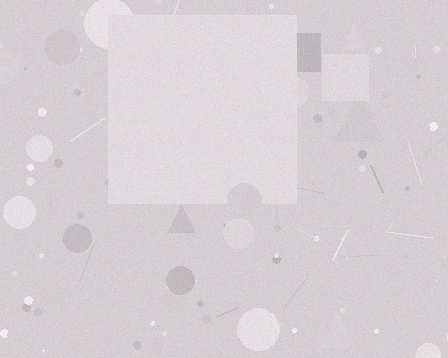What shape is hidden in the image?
A square is hidden in the image.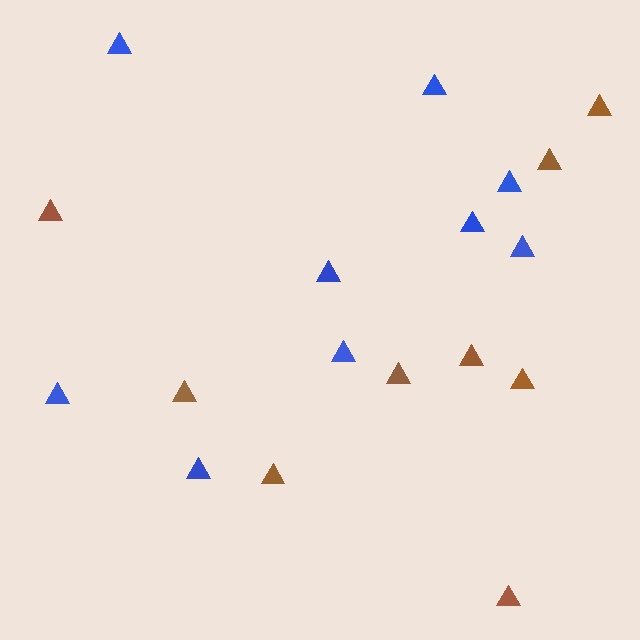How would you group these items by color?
There are 2 groups: one group of brown triangles (9) and one group of blue triangles (9).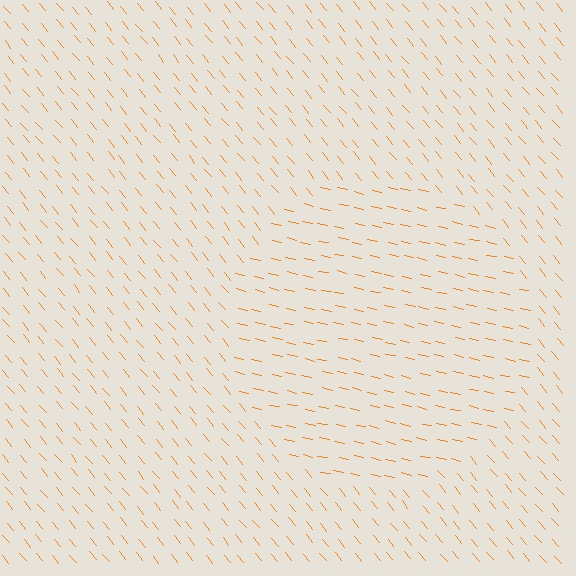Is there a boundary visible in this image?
Yes, there is a texture boundary formed by a change in line orientation.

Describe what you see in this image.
The image is filled with small orange line segments. A circle region in the image has lines oriented differently from the surrounding lines, creating a visible texture boundary.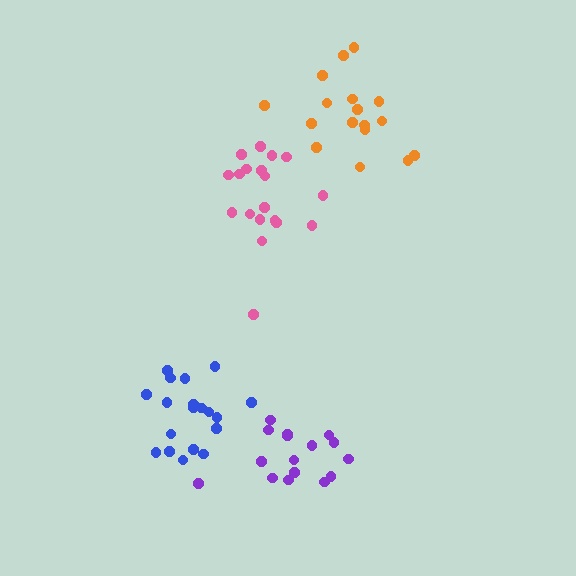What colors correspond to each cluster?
The clusters are colored: pink, purple, blue, orange.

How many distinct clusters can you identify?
There are 4 distinct clusters.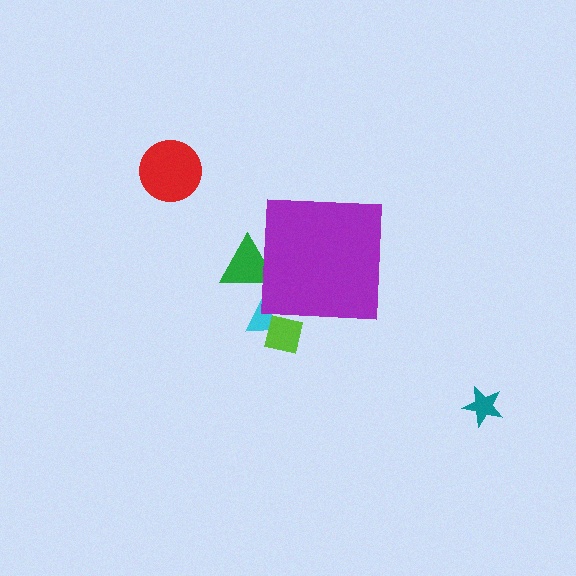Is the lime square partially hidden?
Yes, the lime square is partially hidden behind the purple square.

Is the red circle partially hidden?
No, the red circle is fully visible.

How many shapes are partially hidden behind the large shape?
3 shapes are partially hidden.